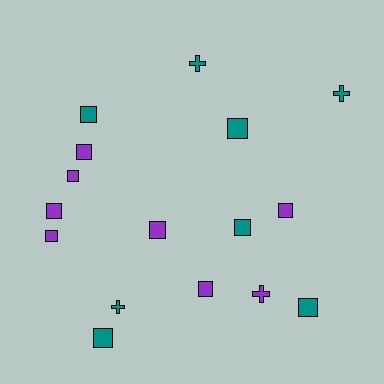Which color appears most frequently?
Teal, with 8 objects.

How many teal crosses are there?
There are 3 teal crosses.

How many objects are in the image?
There are 16 objects.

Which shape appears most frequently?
Square, with 12 objects.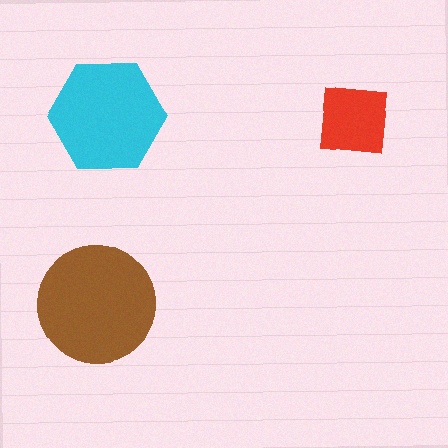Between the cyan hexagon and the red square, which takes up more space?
The cyan hexagon.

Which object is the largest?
The brown circle.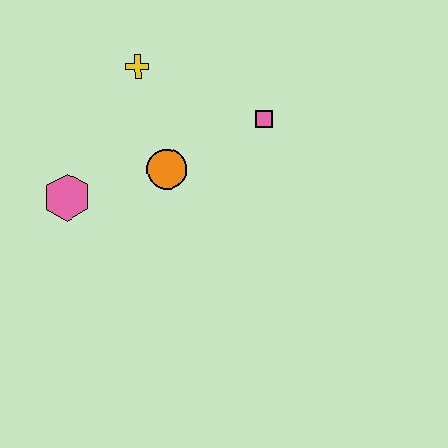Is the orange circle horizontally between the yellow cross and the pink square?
Yes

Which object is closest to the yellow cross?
The orange circle is closest to the yellow cross.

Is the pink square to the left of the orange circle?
No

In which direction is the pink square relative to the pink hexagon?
The pink square is to the right of the pink hexagon.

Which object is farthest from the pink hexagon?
The pink square is farthest from the pink hexagon.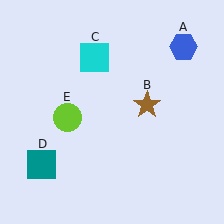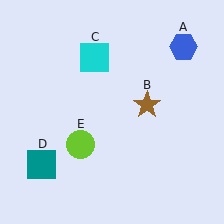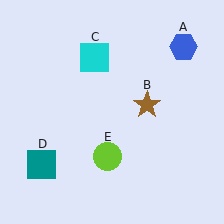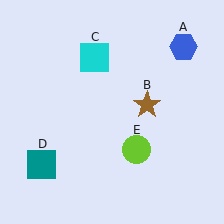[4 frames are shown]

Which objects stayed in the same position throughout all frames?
Blue hexagon (object A) and brown star (object B) and cyan square (object C) and teal square (object D) remained stationary.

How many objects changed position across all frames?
1 object changed position: lime circle (object E).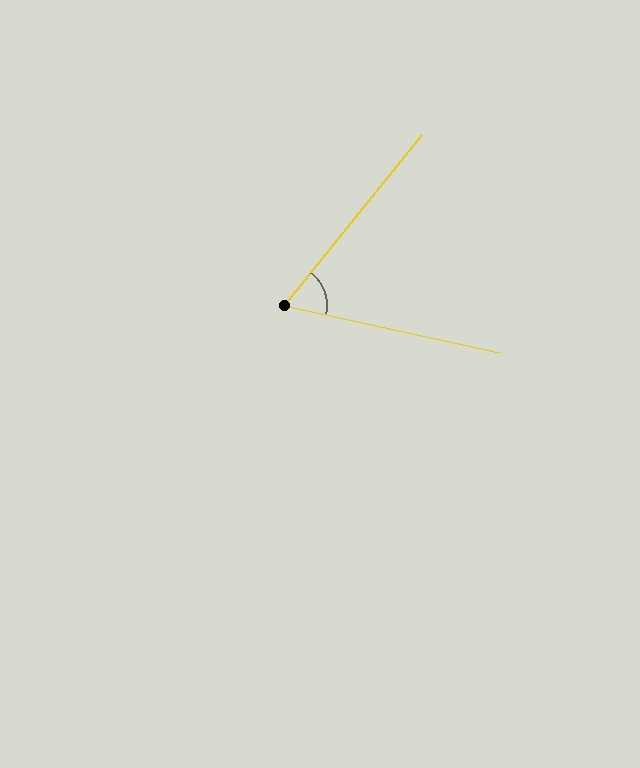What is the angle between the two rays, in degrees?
Approximately 63 degrees.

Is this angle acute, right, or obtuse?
It is acute.